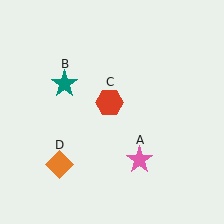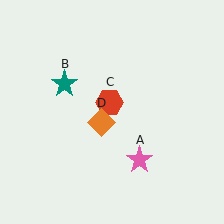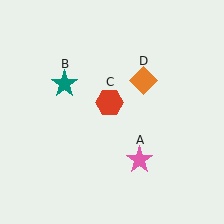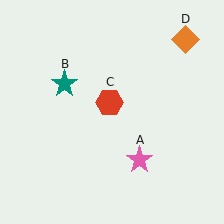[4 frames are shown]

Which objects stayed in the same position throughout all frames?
Pink star (object A) and teal star (object B) and red hexagon (object C) remained stationary.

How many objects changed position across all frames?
1 object changed position: orange diamond (object D).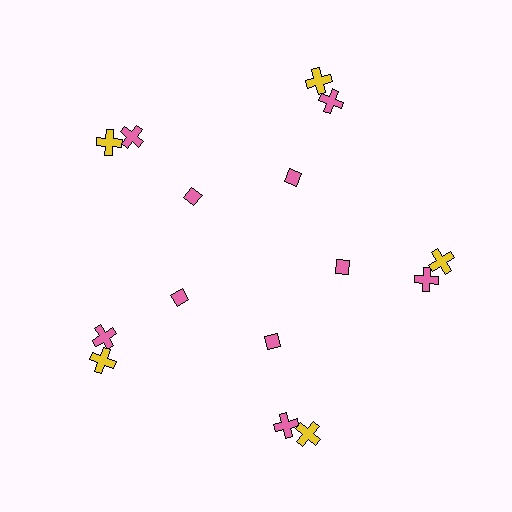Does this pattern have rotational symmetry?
Yes, this pattern has 5-fold rotational symmetry. It looks the same after rotating 72 degrees around the center.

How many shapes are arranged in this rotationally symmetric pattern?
There are 15 shapes, arranged in 5 groups of 3.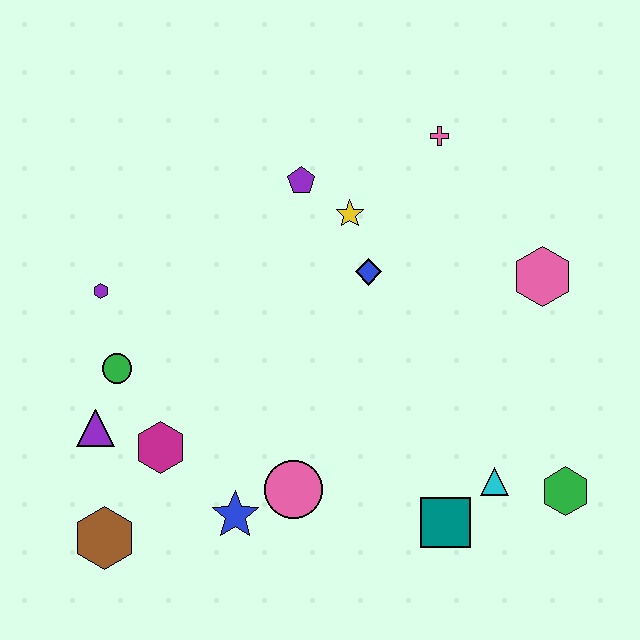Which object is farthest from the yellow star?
The brown hexagon is farthest from the yellow star.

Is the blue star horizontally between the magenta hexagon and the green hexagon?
Yes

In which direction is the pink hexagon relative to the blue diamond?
The pink hexagon is to the right of the blue diamond.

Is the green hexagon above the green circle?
No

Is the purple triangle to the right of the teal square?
No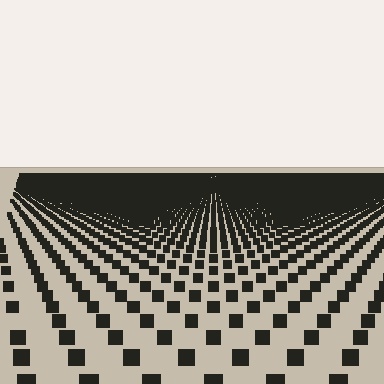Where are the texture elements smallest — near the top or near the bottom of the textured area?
Near the top.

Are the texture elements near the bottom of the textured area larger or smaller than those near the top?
Larger. Near the bottom, elements are closer to the viewer and appear at a bigger on-screen size.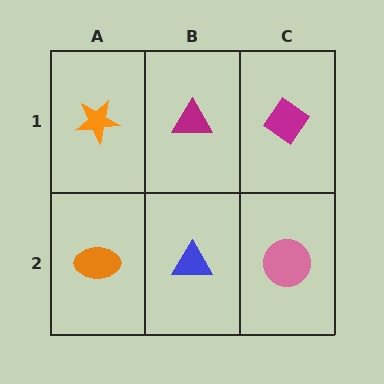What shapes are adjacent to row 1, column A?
An orange ellipse (row 2, column A), a magenta triangle (row 1, column B).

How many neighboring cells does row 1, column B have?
3.